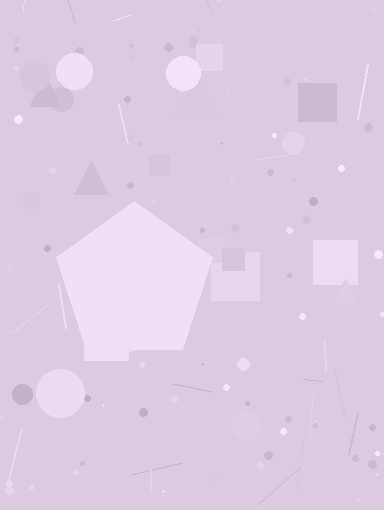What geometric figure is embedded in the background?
A pentagon is embedded in the background.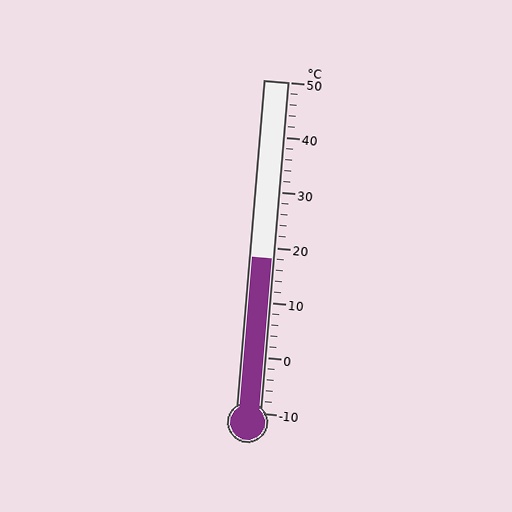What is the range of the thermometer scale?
The thermometer scale ranges from -10°C to 50°C.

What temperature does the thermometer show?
The thermometer shows approximately 18°C.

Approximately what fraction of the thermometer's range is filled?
The thermometer is filled to approximately 45% of its range.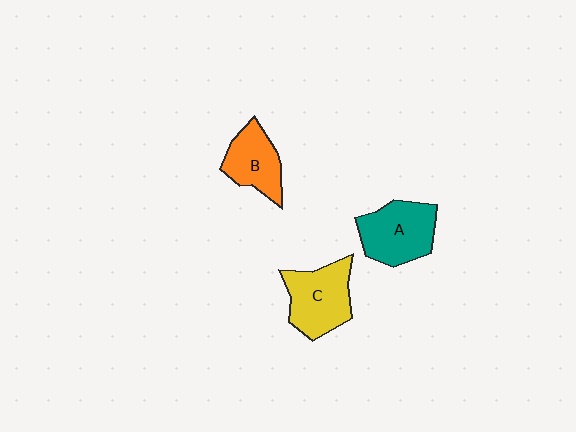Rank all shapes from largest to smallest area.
From largest to smallest: C (yellow), A (teal), B (orange).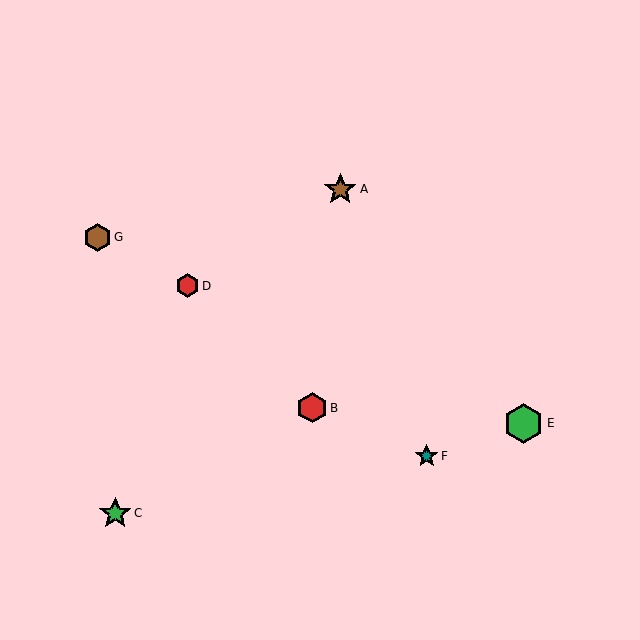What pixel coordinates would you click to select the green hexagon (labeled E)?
Click at (524, 423) to select the green hexagon E.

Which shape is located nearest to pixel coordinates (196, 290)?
The red hexagon (labeled D) at (188, 286) is nearest to that location.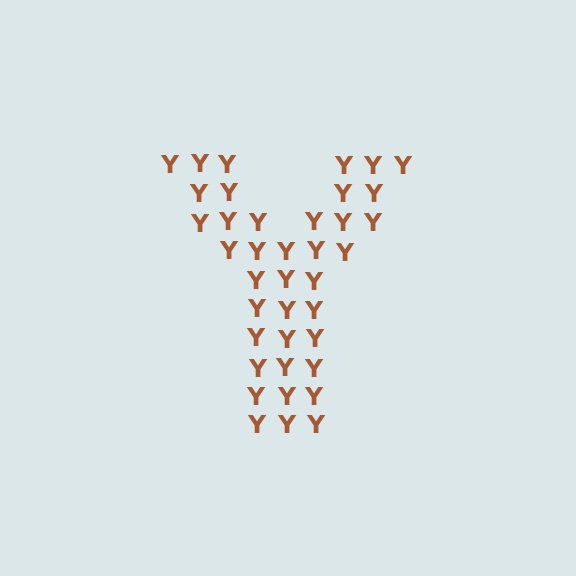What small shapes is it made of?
It is made of small letter Y's.